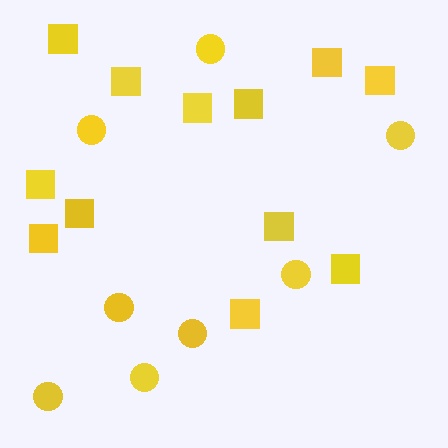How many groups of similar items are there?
There are 2 groups: one group of squares (12) and one group of circles (8).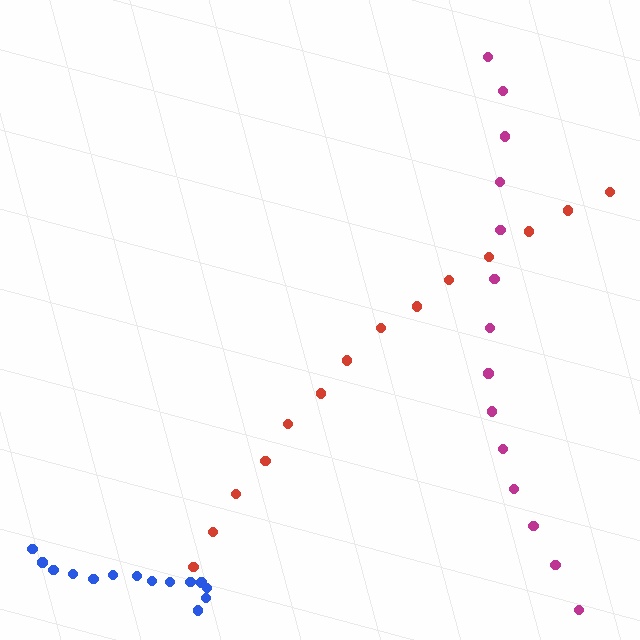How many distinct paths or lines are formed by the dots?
There are 3 distinct paths.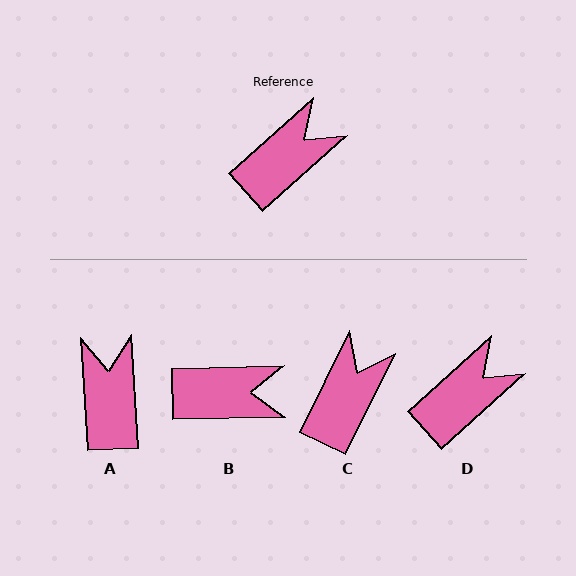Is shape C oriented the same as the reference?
No, it is off by about 21 degrees.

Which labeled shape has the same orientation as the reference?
D.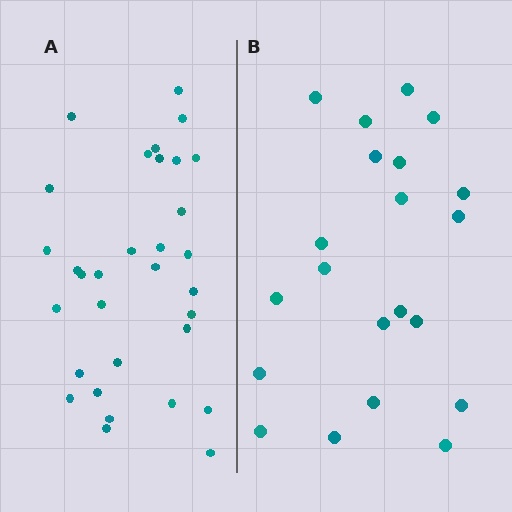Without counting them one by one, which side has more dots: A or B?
Region A (the left region) has more dots.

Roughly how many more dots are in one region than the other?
Region A has roughly 12 or so more dots than region B.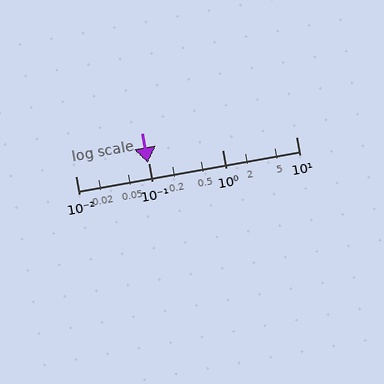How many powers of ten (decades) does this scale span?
The scale spans 3 decades, from 0.01 to 10.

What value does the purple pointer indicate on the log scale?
The pointer indicates approximately 0.095.